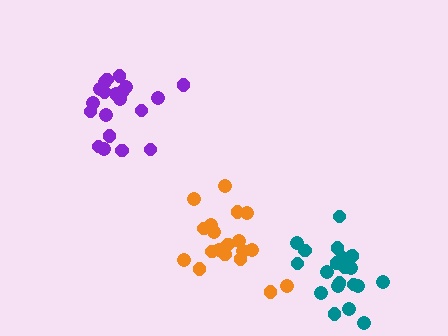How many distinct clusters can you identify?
There are 3 distinct clusters.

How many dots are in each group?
Group 1: 19 dots, Group 2: 21 dots, Group 3: 20 dots (60 total).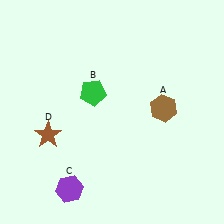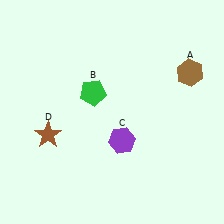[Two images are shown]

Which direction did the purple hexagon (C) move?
The purple hexagon (C) moved right.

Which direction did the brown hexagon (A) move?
The brown hexagon (A) moved up.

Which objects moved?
The objects that moved are: the brown hexagon (A), the purple hexagon (C).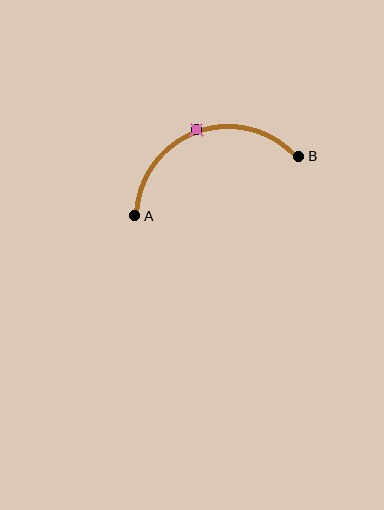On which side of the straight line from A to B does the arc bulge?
The arc bulges above the straight line connecting A and B.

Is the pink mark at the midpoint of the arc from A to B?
Yes. The pink mark lies on the arc at equal arc-length from both A and B — it is the arc midpoint.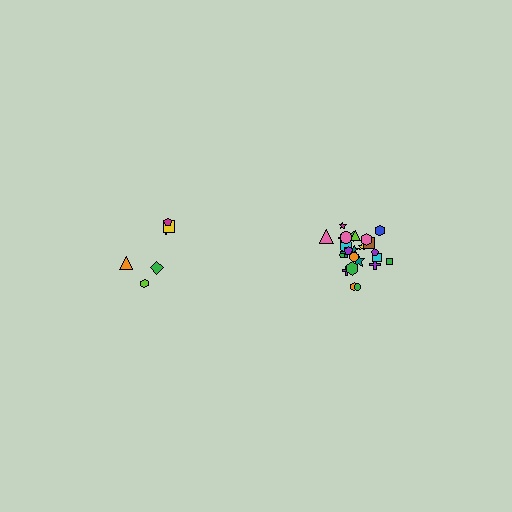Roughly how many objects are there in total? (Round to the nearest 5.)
Roughly 30 objects in total.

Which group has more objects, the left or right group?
The right group.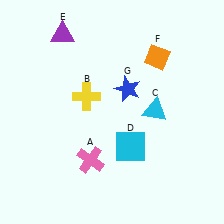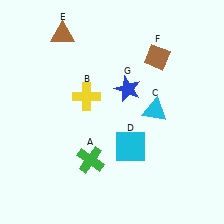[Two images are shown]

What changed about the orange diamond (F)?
In Image 1, F is orange. In Image 2, it changed to brown.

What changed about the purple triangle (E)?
In Image 1, E is purple. In Image 2, it changed to brown.